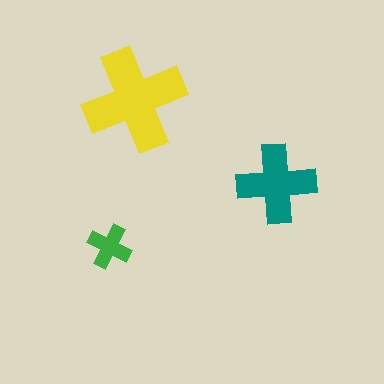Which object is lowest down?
The green cross is bottommost.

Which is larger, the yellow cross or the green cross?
The yellow one.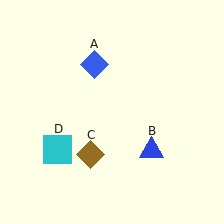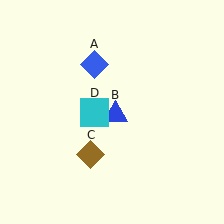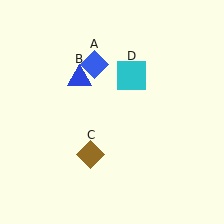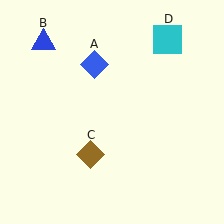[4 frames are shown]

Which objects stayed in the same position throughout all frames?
Blue diamond (object A) and brown diamond (object C) remained stationary.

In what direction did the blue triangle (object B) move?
The blue triangle (object B) moved up and to the left.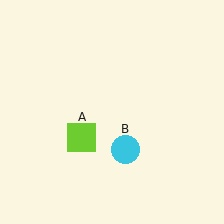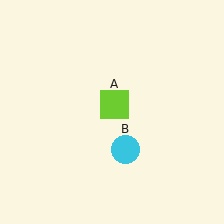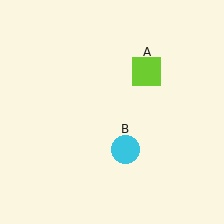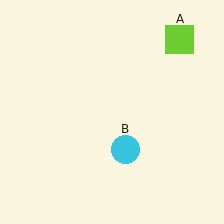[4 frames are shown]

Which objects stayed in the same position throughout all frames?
Cyan circle (object B) remained stationary.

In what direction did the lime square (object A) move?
The lime square (object A) moved up and to the right.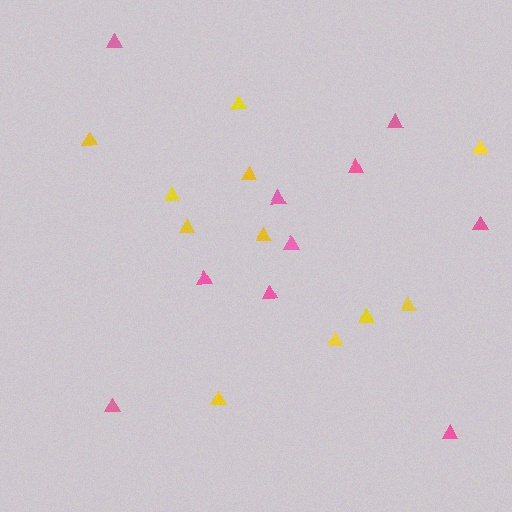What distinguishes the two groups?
There are 2 groups: one group of pink triangles (10) and one group of yellow triangles (11).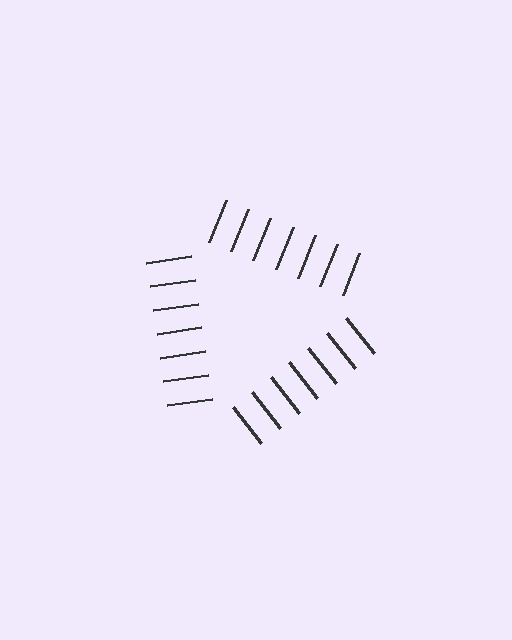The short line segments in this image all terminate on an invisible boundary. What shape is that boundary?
An illusory triangle — the line segments terminate on its edges but no continuous stroke is drawn.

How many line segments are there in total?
21 — 7 along each of the 3 edges.